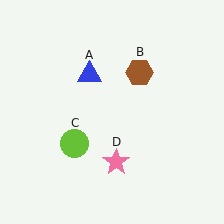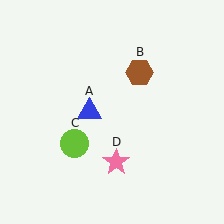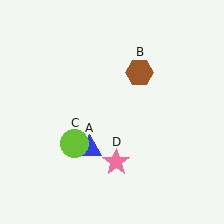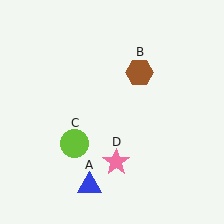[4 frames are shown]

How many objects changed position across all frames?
1 object changed position: blue triangle (object A).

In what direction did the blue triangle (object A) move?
The blue triangle (object A) moved down.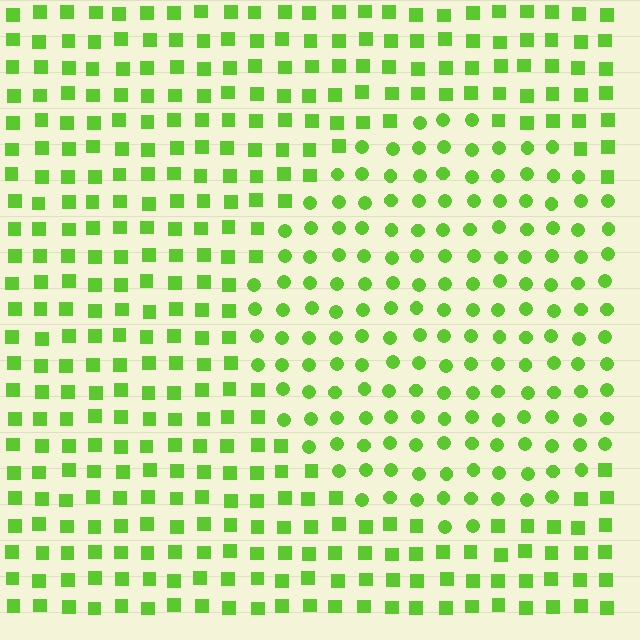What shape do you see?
I see a circle.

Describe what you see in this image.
The image is filled with small lime elements arranged in a uniform grid. A circle-shaped region contains circles, while the surrounding area contains squares. The boundary is defined purely by the change in element shape.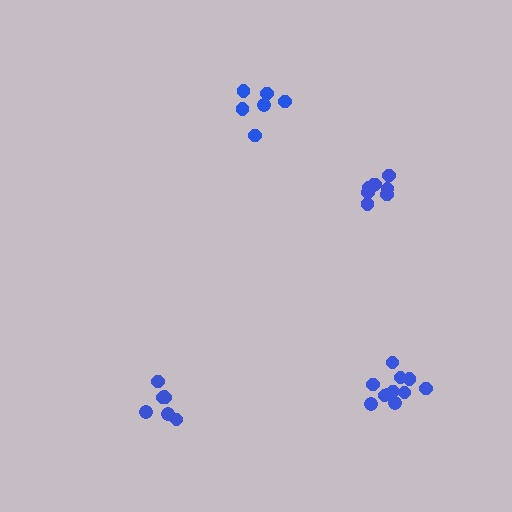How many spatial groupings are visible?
There are 4 spatial groupings.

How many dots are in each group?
Group 1: 6 dots, Group 2: 11 dots, Group 3: 7 dots, Group 4: 8 dots (32 total).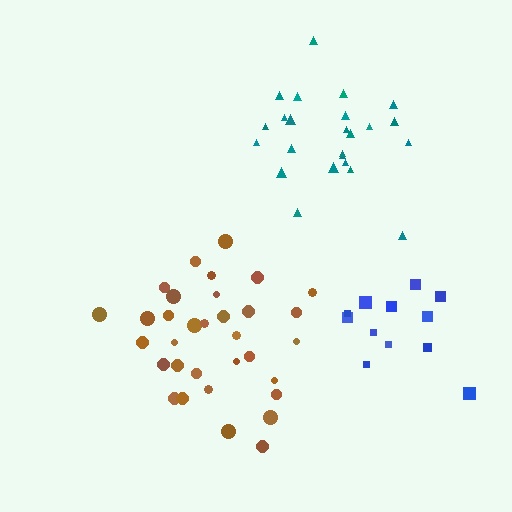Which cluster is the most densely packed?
Brown.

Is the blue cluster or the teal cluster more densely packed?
Blue.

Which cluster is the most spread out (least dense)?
Teal.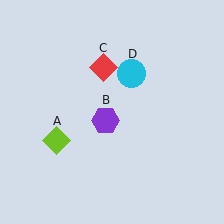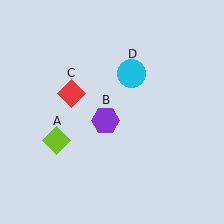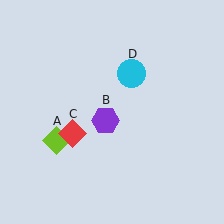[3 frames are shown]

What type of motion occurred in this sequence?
The red diamond (object C) rotated counterclockwise around the center of the scene.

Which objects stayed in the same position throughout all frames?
Lime diamond (object A) and purple hexagon (object B) and cyan circle (object D) remained stationary.